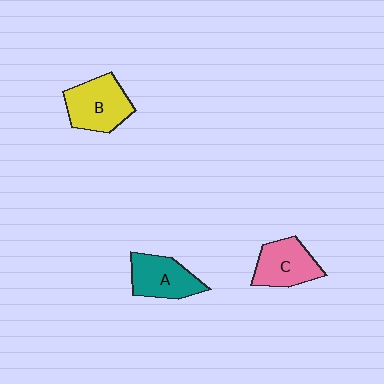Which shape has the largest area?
Shape B (yellow).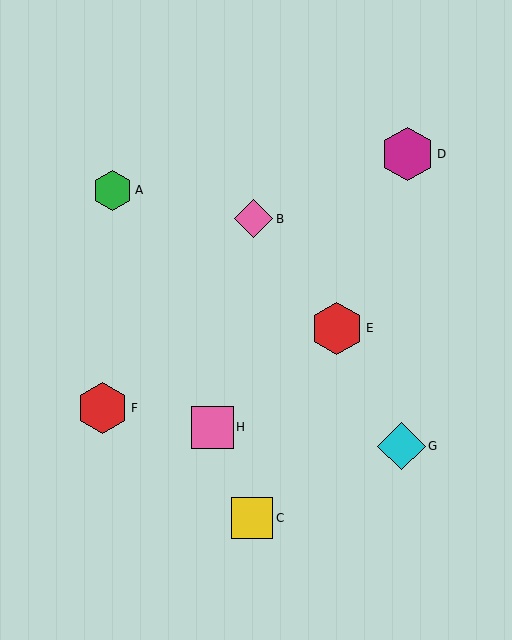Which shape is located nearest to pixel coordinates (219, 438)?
The pink square (labeled H) at (212, 427) is nearest to that location.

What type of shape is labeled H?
Shape H is a pink square.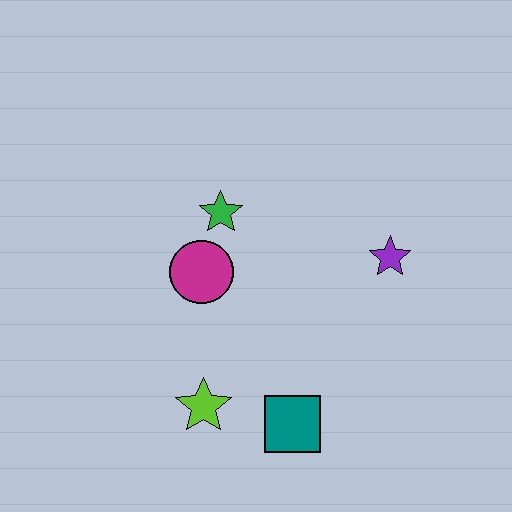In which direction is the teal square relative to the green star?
The teal square is below the green star.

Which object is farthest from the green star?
The teal square is farthest from the green star.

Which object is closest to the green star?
The magenta circle is closest to the green star.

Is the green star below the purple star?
No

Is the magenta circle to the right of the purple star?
No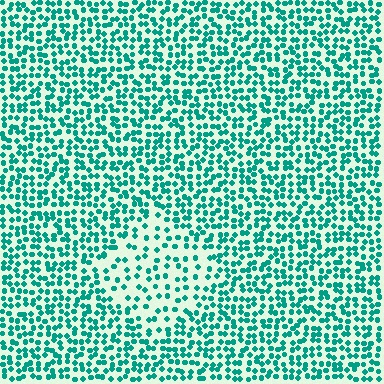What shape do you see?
I see a diamond.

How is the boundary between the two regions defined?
The boundary is defined by a change in element density (approximately 2.0x ratio). All elements are the same color, size, and shape.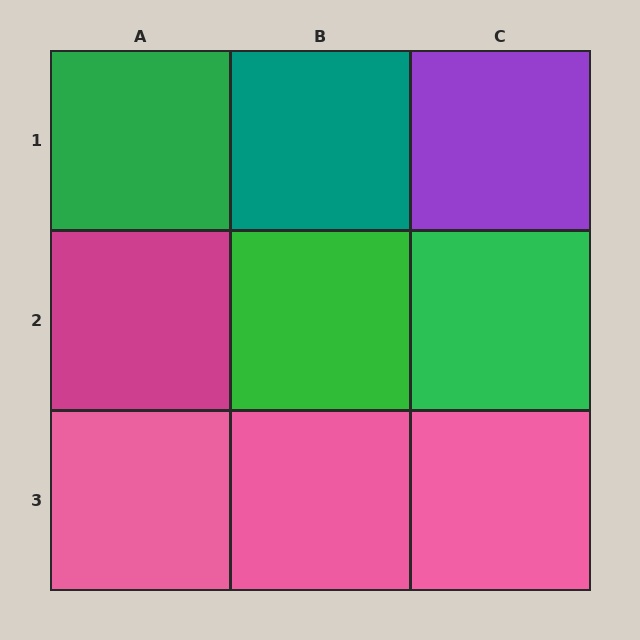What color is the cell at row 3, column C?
Pink.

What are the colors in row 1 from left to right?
Green, teal, purple.